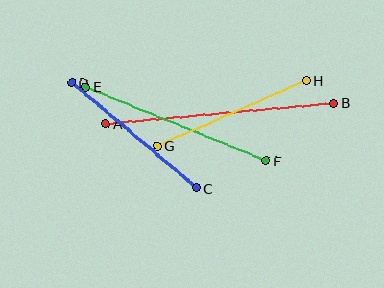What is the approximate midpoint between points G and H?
The midpoint is at approximately (232, 113) pixels.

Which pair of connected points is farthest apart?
Points A and B are farthest apart.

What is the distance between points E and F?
The distance is approximately 195 pixels.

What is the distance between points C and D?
The distance is approximately 163 pixels.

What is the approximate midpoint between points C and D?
The midpoint is at approximately (134, 135) pixels.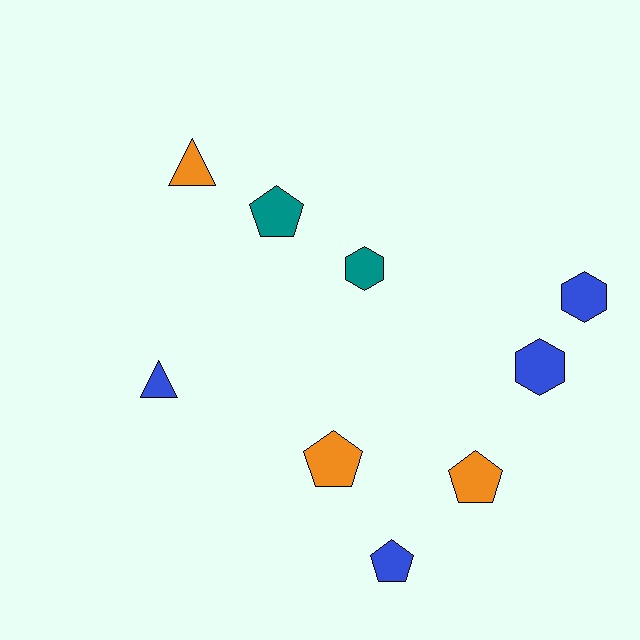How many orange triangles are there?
There is 1 orange triangle.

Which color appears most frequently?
Blue, with 4 objects.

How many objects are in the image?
There are 9 objects.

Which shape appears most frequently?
Pentagon, with 4 objects.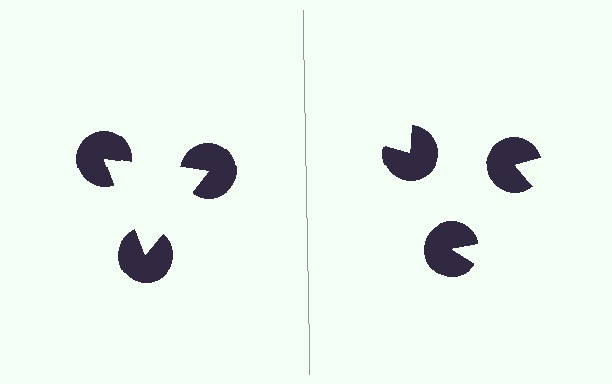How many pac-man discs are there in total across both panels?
6 — 3 on each side.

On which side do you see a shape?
An illusory triangle appears on the left side. On the right side the wedge cuts are rotated, so no coherent shape forms.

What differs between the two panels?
The pac-man discs are positioned identically on both sides; only the wedge orientations differ. On the left they align to a triangle; on the right they are misaligned.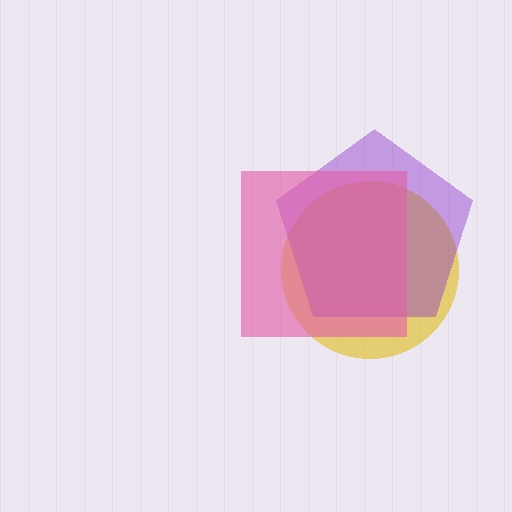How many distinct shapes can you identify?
There are 3 distinct shapes: a yellow circle, a purple pentagon, a pink square.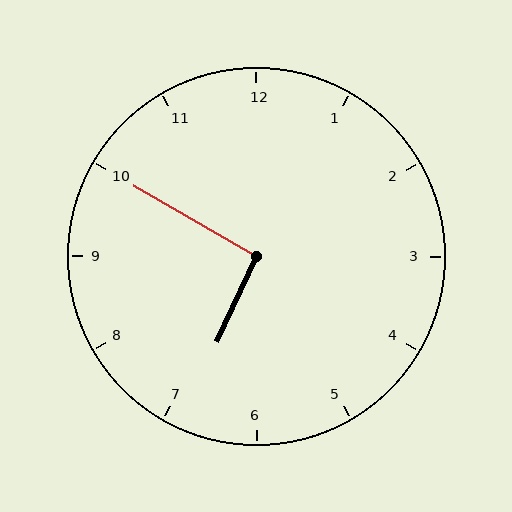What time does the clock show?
6:50.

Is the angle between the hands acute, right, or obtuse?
It is right.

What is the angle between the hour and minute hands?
Approximately 95 degrees.